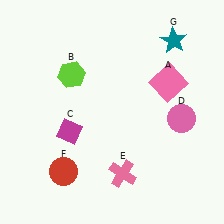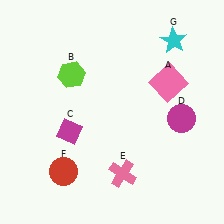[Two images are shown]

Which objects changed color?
D changed from pink to magenta. G changed from teal to cyan.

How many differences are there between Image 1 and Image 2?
There are 2 differences between the two images.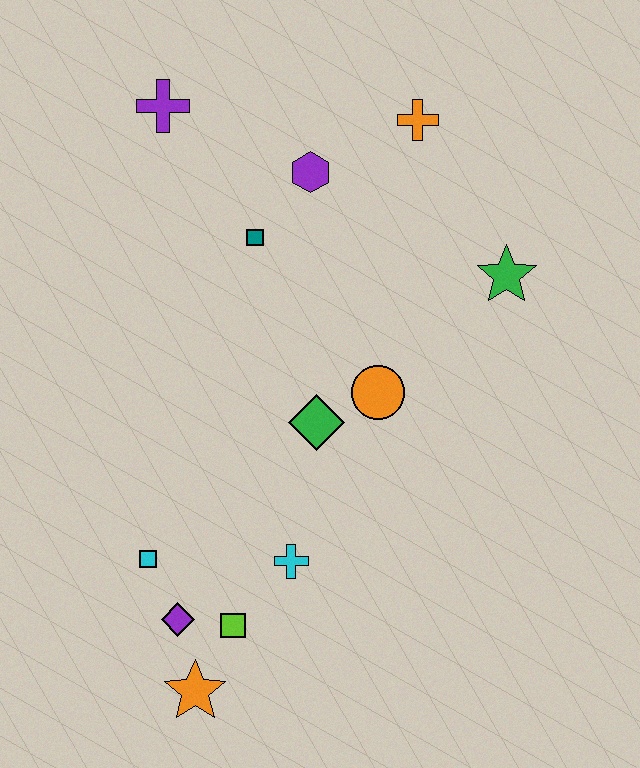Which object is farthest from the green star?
The orange star is farthest from the green star.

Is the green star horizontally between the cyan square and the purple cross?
No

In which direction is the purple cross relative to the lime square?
The purple cross is above the lime square.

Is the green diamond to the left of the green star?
Yes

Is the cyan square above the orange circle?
No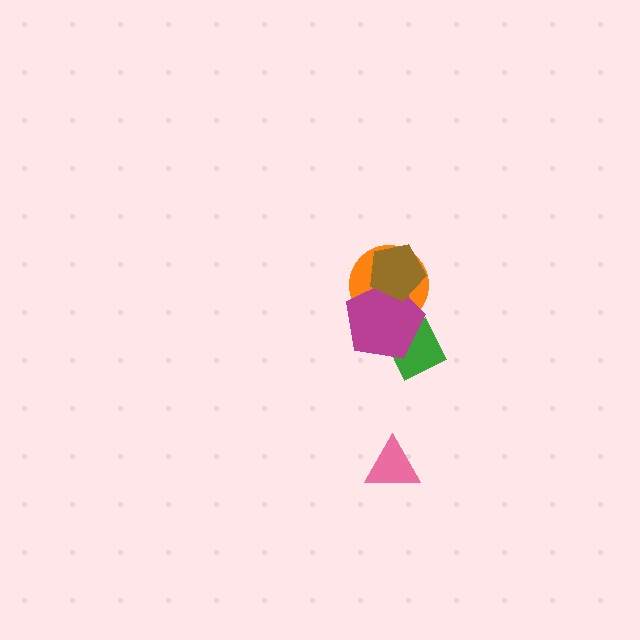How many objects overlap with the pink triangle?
0 objects overlap with the pink triangle.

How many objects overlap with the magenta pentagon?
3 objects overlap with the magenta pentagon.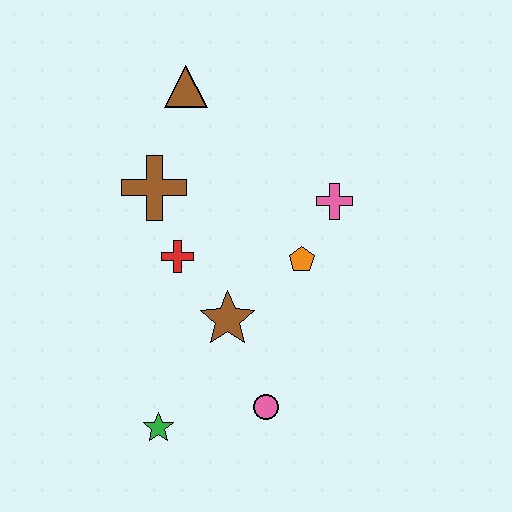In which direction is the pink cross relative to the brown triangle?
The pink cross is to the right of the brown triangle.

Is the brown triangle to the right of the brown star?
No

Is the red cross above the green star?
Yes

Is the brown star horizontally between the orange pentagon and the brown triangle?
Yes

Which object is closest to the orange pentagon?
The pink cross is closest to the orange pentagon.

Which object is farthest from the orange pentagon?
The green star is farthest from the orange pentagon.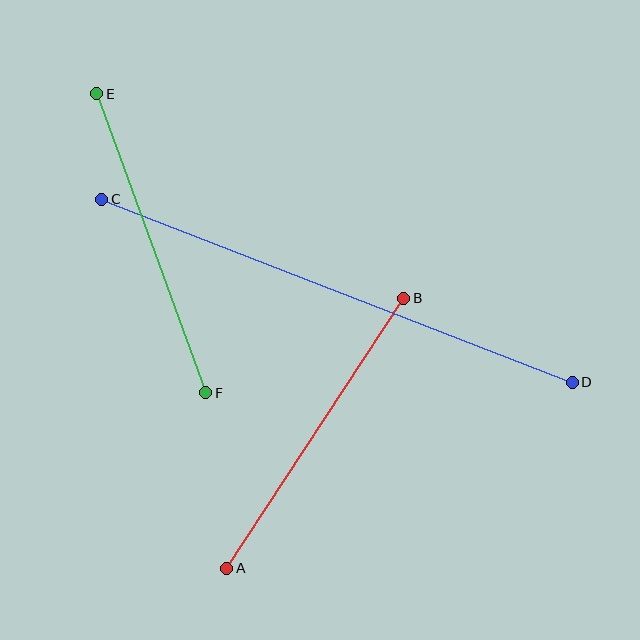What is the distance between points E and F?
The distance is approximately 318 pixels.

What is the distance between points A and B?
The distance is approximately 323 pixels.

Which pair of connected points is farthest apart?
Points C and D are farthest apart.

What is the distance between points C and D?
The distance is approximately 505 pixels.